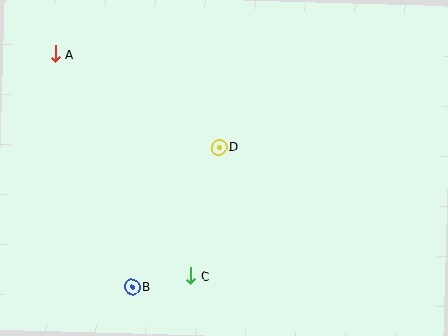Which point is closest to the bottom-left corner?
Point B is closest to the bottom-left corner.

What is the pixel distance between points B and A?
The distance between B and A is 245 pixels.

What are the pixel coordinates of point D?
Point D is at (219, 147).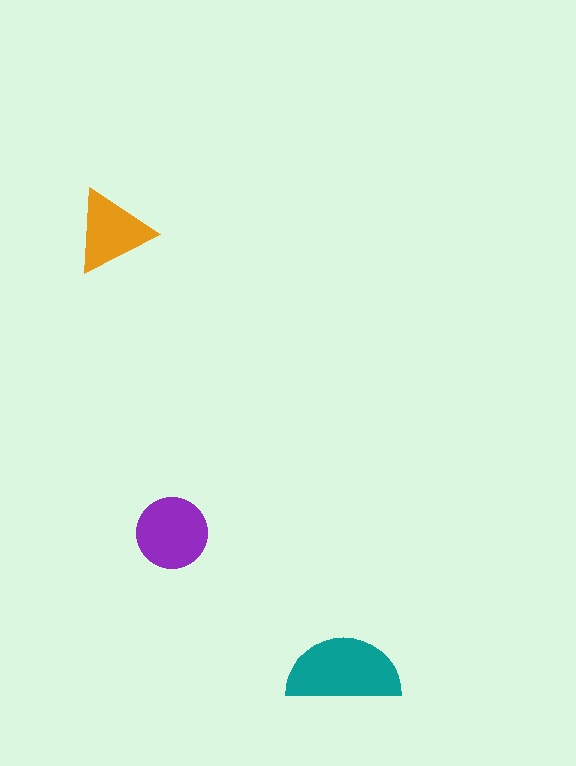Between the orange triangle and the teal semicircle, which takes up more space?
The teal semicircle.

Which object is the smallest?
The orange triangle.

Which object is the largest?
The teal semicircle.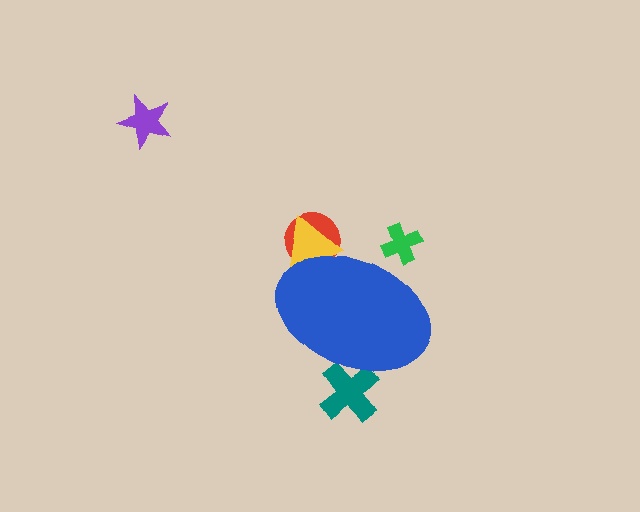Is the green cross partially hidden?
Yes, the green cross is partially hidden behind the blue ellipse.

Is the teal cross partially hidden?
Yes, the teal cross is partially hidden behind the blue ellipse.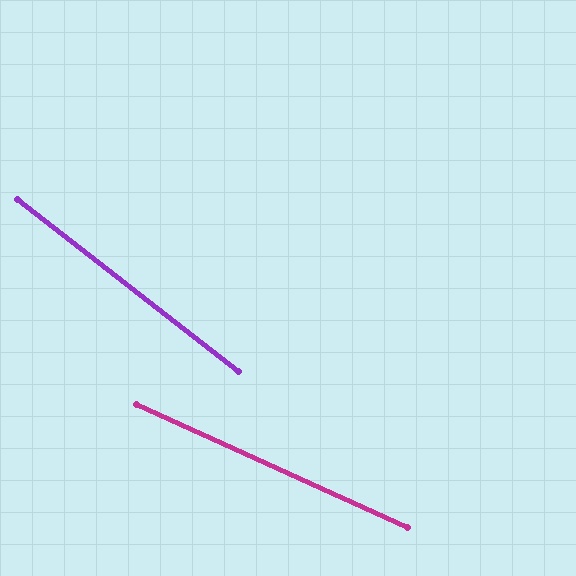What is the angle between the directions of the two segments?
Approximately 14 degrees.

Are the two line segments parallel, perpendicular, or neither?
Neither parallel nor perpendicular — they differ by about 14°.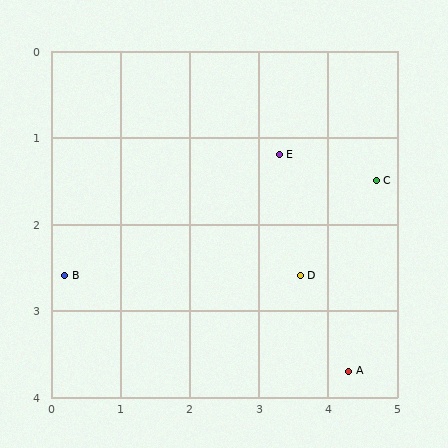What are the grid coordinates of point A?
Point A is at approximately (4.3, 3.7).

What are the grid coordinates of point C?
Point C is at approximately (4.7, 1.5).